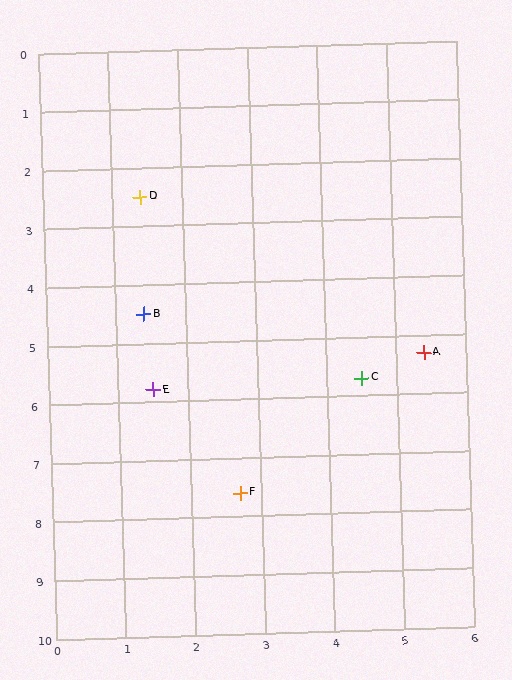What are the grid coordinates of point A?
Point A is at approximately (5.4, 5.3).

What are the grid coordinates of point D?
Point D is at approximately (1.4, 2.5).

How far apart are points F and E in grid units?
Points F and E are about 2.2 grid units apart.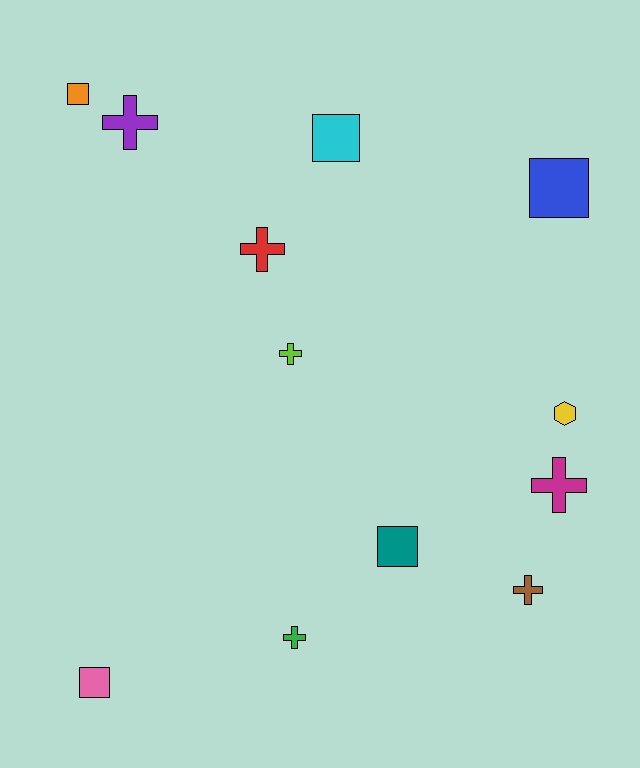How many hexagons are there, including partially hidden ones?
There is 1 hexagon.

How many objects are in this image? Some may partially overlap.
There are 12 objects.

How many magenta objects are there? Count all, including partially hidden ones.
There is 1 magenta object.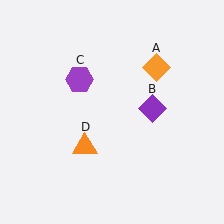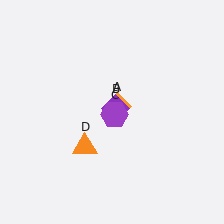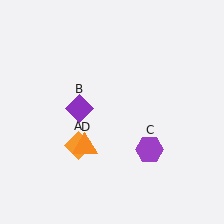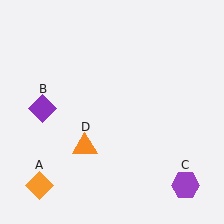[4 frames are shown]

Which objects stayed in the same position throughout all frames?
Orange triangle (object D) remained stationary.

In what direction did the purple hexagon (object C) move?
The purple hexagon (object C) moved down and to the right.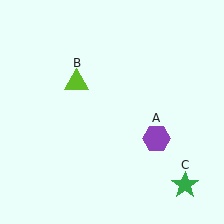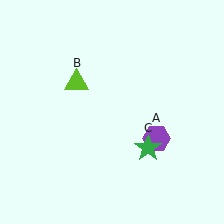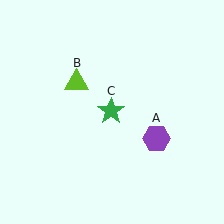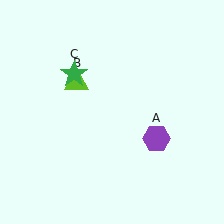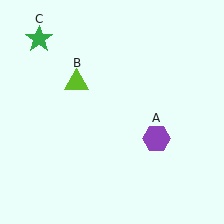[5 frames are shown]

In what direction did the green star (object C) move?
The green star (object C) moved up and to the left.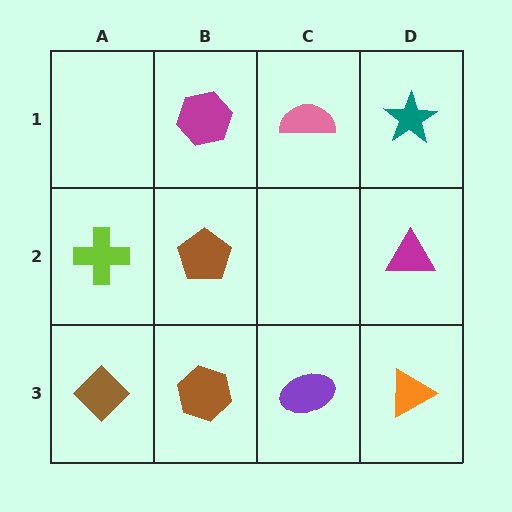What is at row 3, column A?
A brown diamond.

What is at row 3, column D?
An orange triangle.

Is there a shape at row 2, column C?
No, that cell is empty.